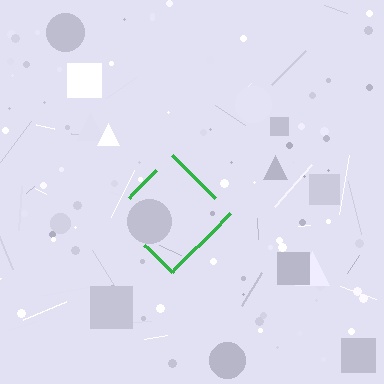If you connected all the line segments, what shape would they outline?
They would outline a diamond.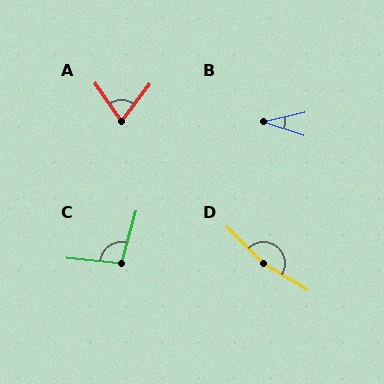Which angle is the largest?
D, at approximately 166 degrees.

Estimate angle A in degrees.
Approximately 72 degrees.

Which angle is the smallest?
B, at approximately 31 degrees.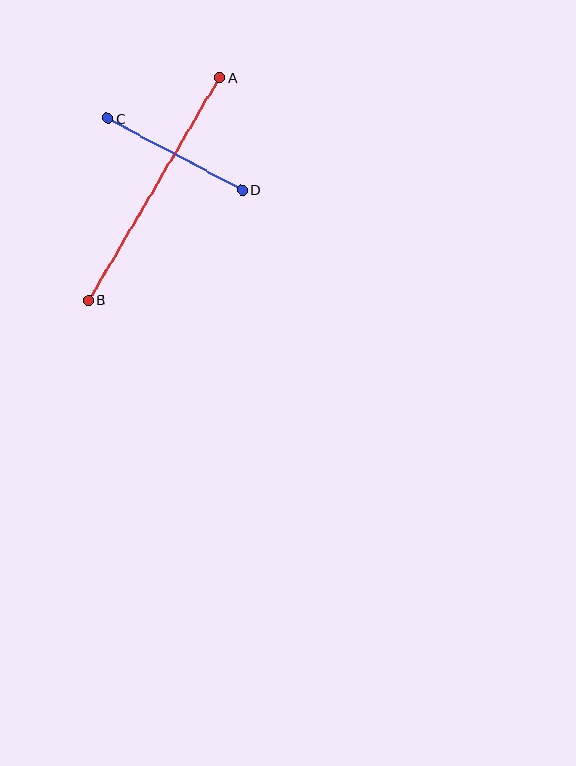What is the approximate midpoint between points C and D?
The midpoint is at approximately (175, 154) pixels.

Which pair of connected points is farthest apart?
Points A and B are farthest apart.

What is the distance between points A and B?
The distance is approximately 258 pixels.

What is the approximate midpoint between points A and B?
The midpoint is at approximately (154, 189) pixels.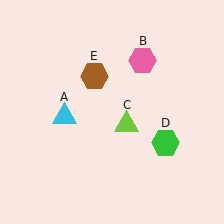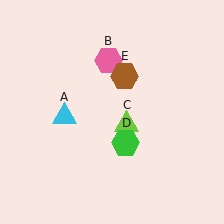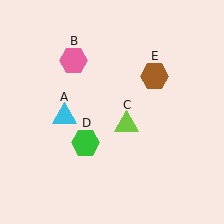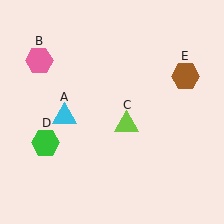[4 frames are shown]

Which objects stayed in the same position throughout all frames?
Cyan triangle (object A) and lime triangle (object C) remained stationary.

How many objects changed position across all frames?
3 objects changed position: pink hexagon (object B), green hexagon (object D), brown hexagon (object E).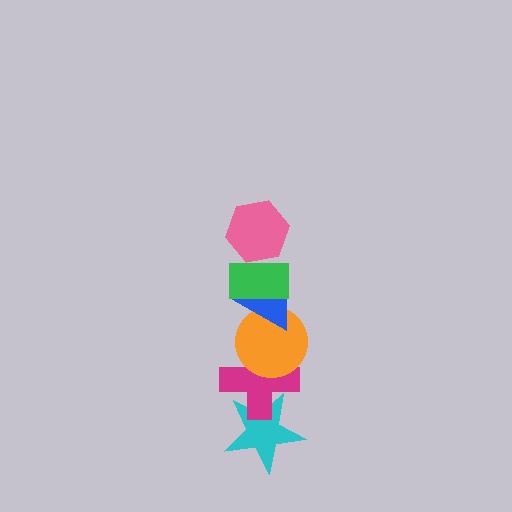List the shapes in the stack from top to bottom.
From top to bottom: the pink hexagon, the green rectangle, the blue triangle, the orange circle, the magenta cross, the cyan star.